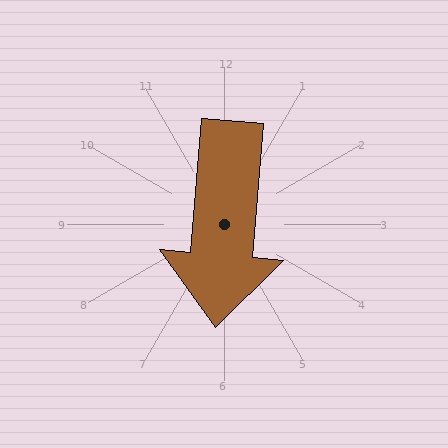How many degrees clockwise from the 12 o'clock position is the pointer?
Approximately 185 degrees.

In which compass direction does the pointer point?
South.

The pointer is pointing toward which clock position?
Roughly 6 o'clock.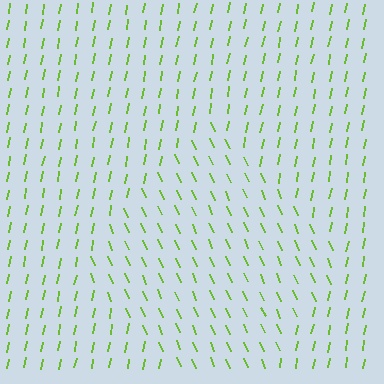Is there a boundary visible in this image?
Yes, there is a texture boundary formed by a change in line orientation.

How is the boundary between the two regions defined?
The boundary is defined purely by a change in line orientation (approximately 34 degrees difference). All lines are the same color and thickness.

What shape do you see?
I see a diamond.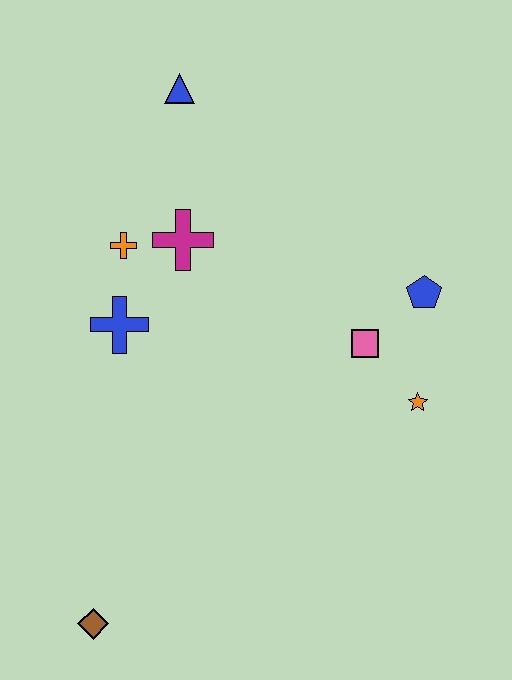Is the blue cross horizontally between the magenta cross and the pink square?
No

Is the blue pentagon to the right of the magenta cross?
Yes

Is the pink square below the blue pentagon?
Yes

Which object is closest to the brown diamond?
The blue cross is closest to the brown diamond.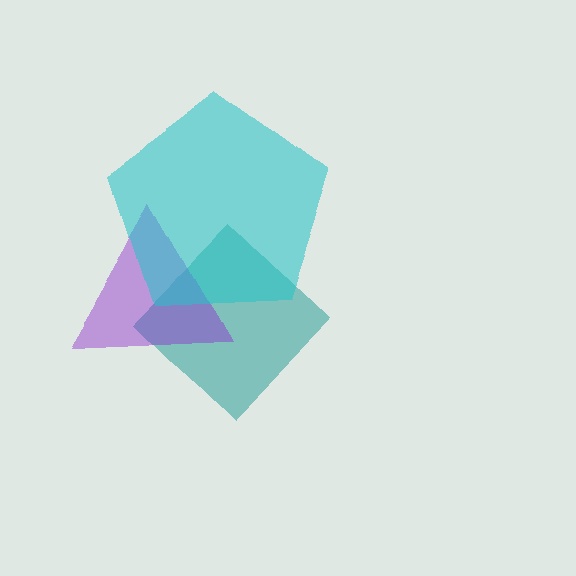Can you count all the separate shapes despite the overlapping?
Yes, there are 3 separate shapes.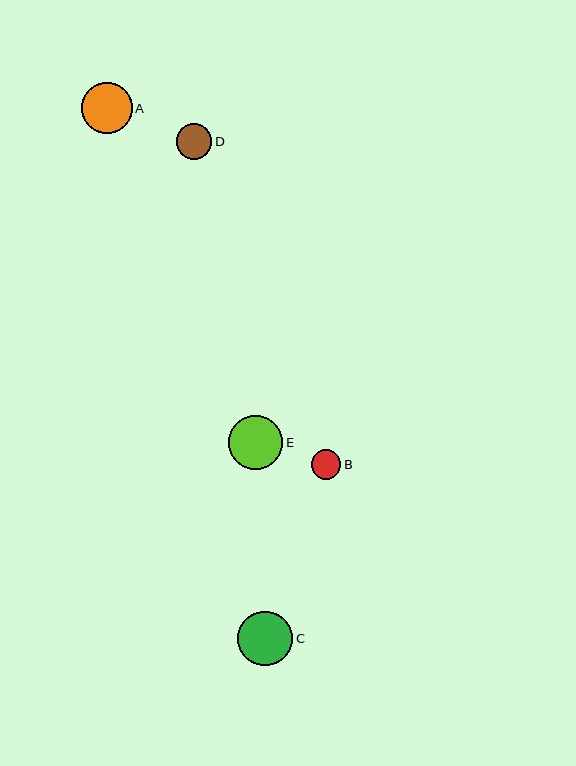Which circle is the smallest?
Circle B is the smallest with a size of approximately 30 pixels.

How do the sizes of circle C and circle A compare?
Circle C and circle A are approximately the same size.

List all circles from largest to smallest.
From largest to smallest: C, E, A, D, B.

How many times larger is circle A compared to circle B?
Circle A is approximately 1.7 times the size of circle B.